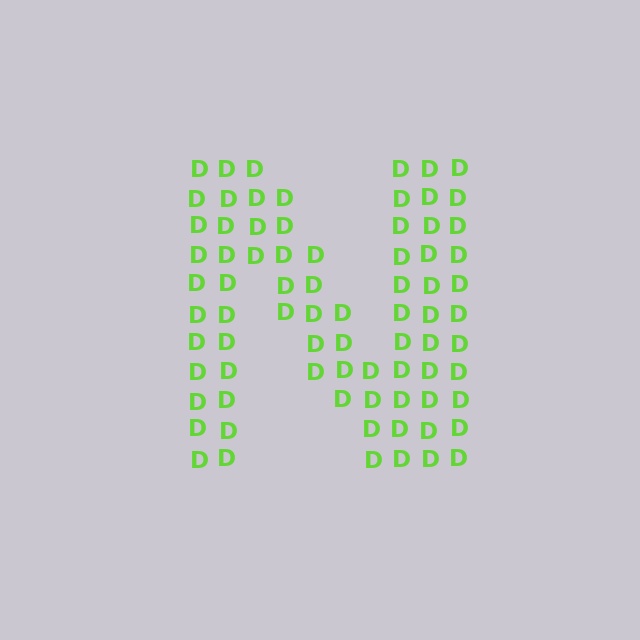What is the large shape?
The large shape is the letter N.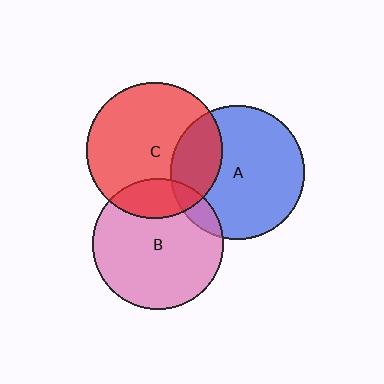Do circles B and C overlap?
Yes.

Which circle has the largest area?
Circle C (red).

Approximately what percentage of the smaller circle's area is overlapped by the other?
Approximately 20%.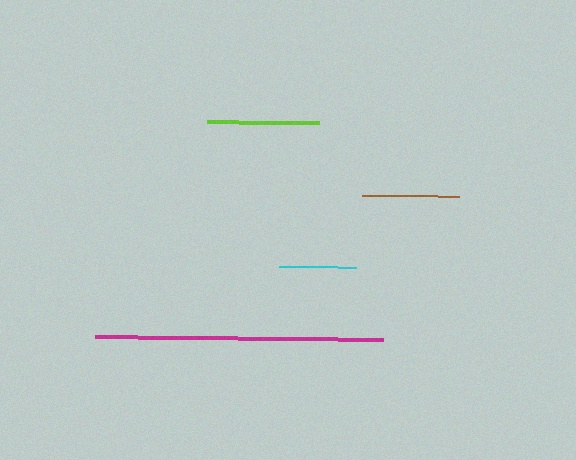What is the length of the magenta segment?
The magenta segment is approximately 288 pixels long.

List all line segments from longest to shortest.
From longest to shortest: magenta, lime, brown, cyan.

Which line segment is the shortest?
The cyan line is the shortest at approximately 77 pixels.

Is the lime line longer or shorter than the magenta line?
The magenta line is longer than the lime line.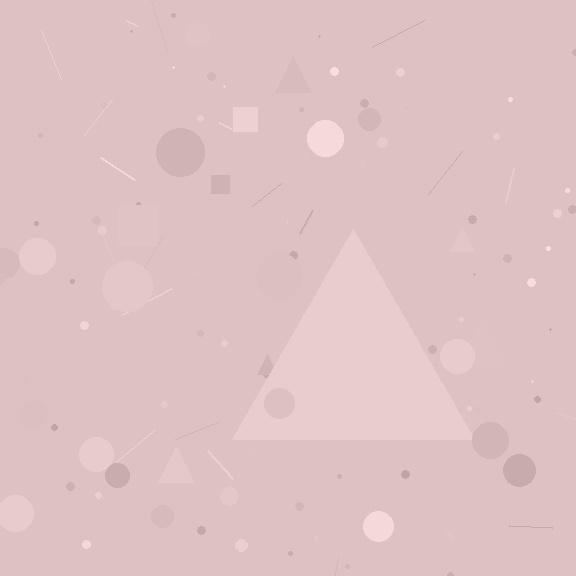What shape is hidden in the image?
A triangle is hidden in the image.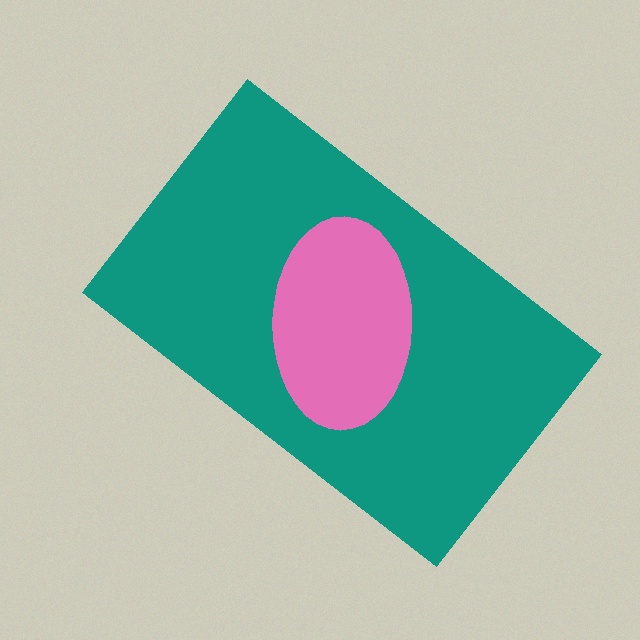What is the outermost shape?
The teal rectangle.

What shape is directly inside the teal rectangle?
The pink ellipse.